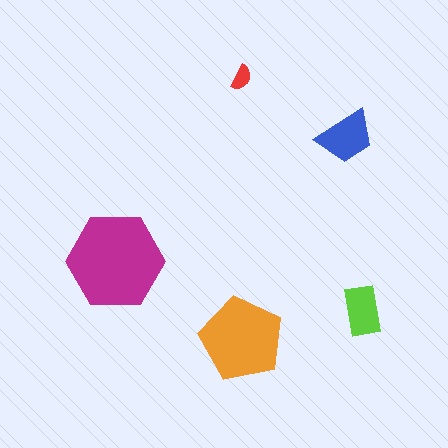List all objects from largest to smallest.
The magenta hexagon, the orange pentagon, the blue trapezoid, the lime rectangle, the red semicircle.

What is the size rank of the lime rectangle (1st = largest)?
4th.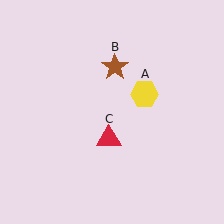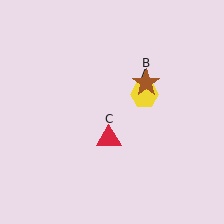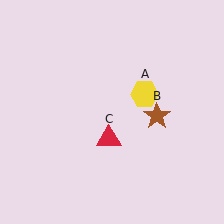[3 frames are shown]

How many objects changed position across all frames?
1 object changed position: brown star (object B).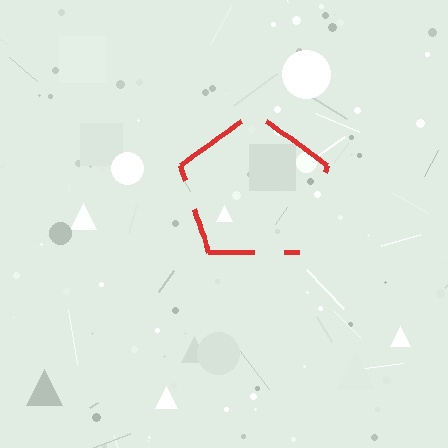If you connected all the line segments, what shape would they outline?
They would outline a pentagon.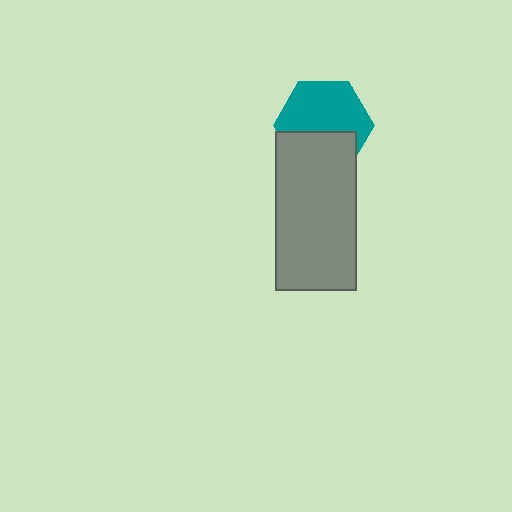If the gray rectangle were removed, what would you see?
You would see the complete teal hexagon.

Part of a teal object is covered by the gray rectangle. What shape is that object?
It is a hexagon.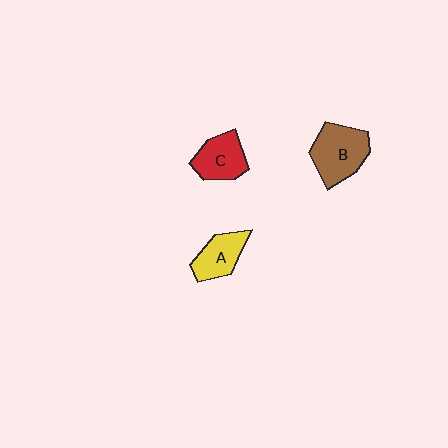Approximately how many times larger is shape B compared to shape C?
Approximately 1.3 times.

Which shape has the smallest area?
Shape A (yellow).